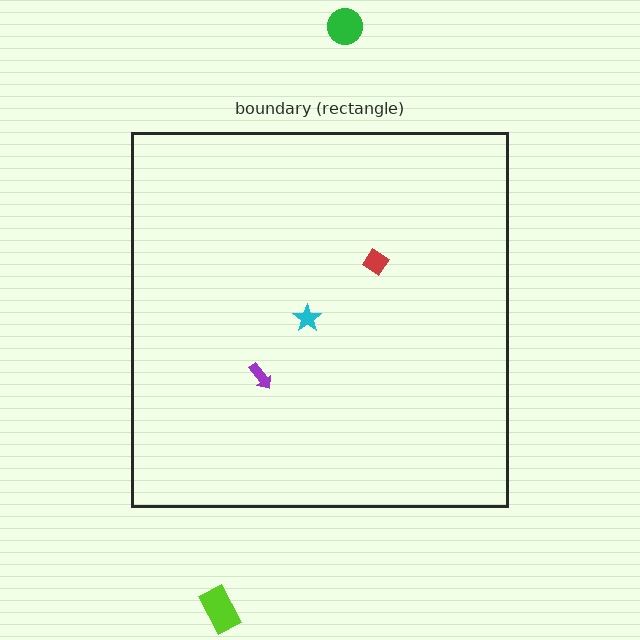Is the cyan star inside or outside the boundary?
Inside.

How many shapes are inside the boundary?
3 inside, 2 outside.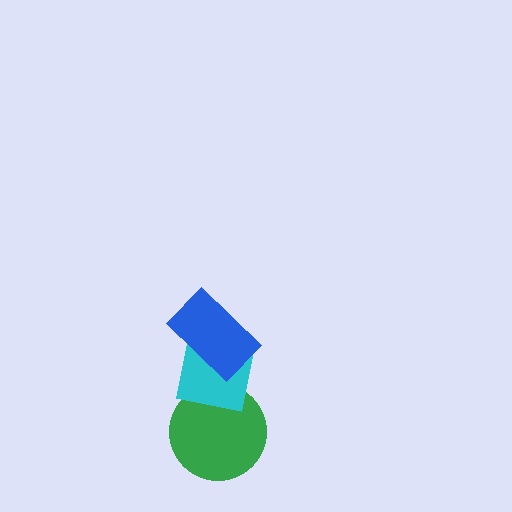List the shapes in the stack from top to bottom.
From top to bottom: the blue rectangle, the cyan square, the green circle.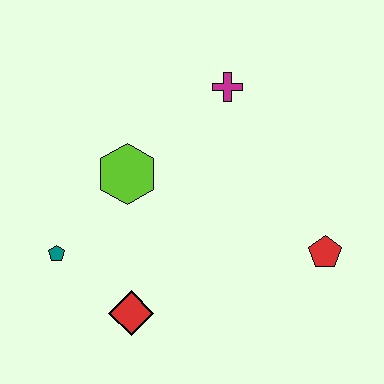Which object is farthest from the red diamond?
The magenta cross is farthest from the red diamond.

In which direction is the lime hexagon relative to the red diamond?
The lime hexagon is above the red diamond.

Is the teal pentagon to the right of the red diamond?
No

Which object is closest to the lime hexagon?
The teal pentagon is closest to the lime hexagon.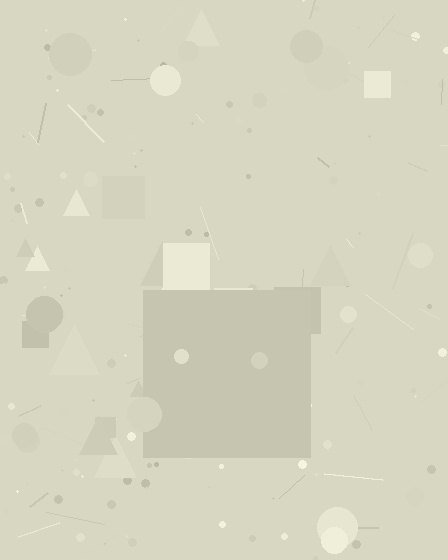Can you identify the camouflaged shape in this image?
The camouflaged shape is a square.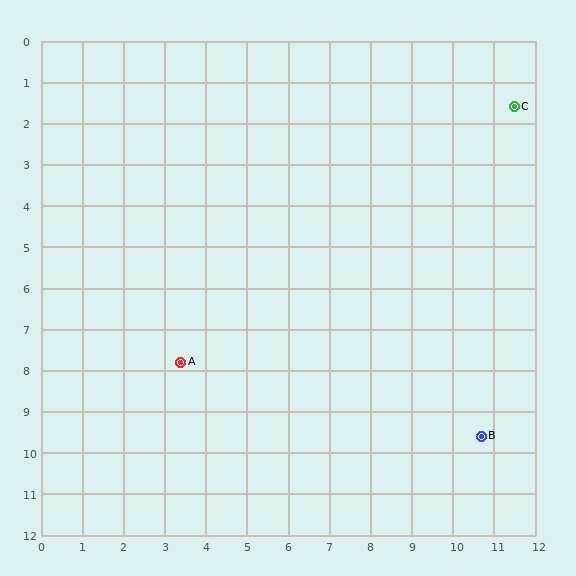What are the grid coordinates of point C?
Point C is at approximately (11.5, 1.6).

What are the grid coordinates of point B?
Point B is at approximately (10.7, 9.6).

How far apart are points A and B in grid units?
Points A and B are about 7.5 grid units apart.